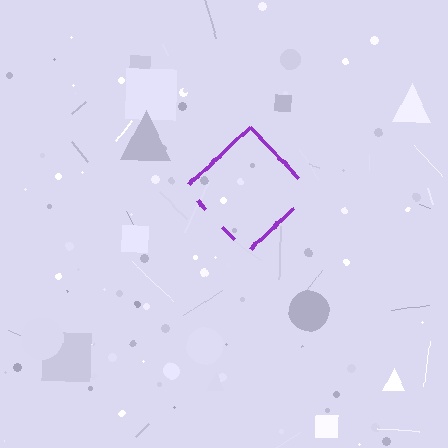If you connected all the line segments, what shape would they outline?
They would outline a diamond.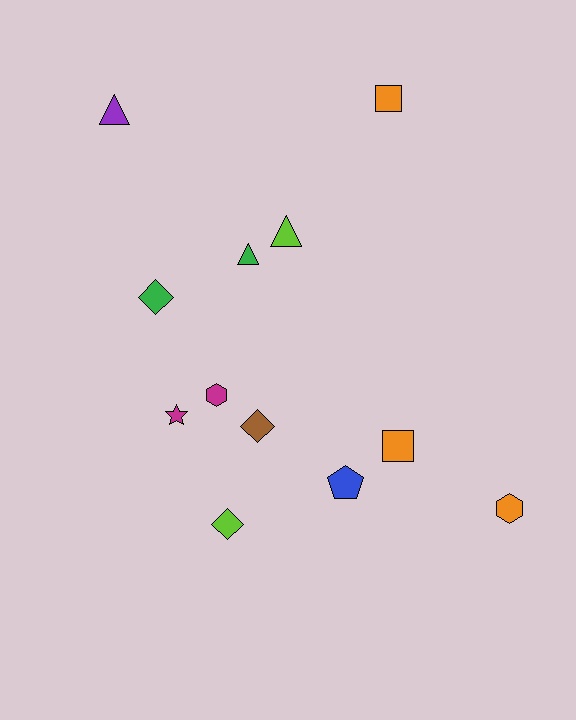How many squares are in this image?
There are 2 squares.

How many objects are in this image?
There are 12 objects.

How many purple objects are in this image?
There is 1 purple object.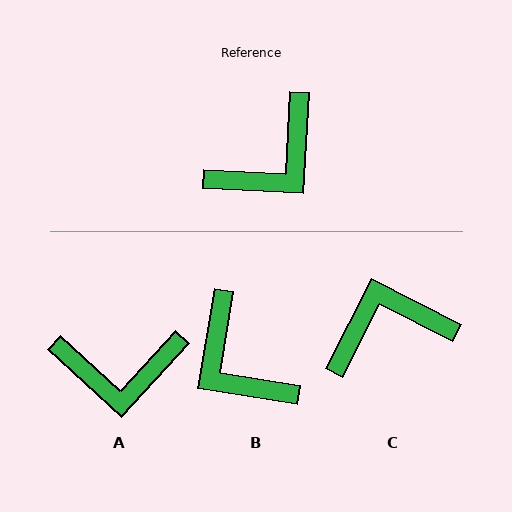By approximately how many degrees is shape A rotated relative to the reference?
Approximately 40 degrees clockwise.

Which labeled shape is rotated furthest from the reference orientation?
C, about 156 degrees away.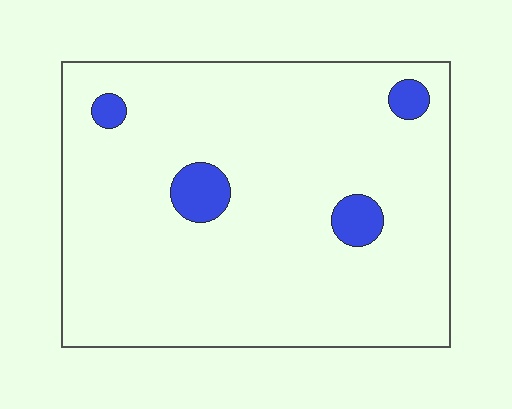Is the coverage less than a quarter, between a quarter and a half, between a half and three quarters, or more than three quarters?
Less than a quarter.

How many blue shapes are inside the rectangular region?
4.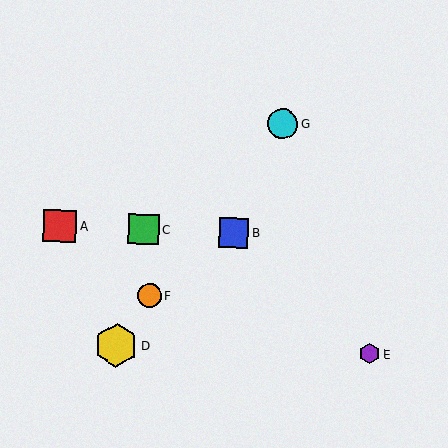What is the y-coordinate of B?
Object B is at y≈233.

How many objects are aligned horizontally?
3 objects (A, B, C) are aligned horizontally.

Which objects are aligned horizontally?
Objects A, B, C are aligned horizontally.